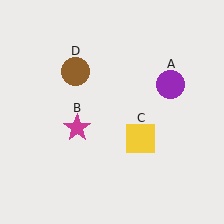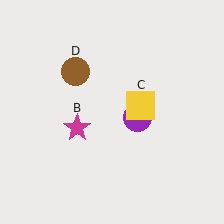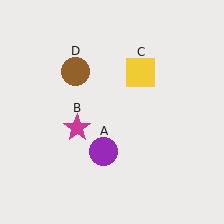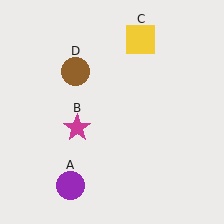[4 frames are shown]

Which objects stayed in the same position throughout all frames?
Magenta star (object B) and brown circle (object D) remained stationary.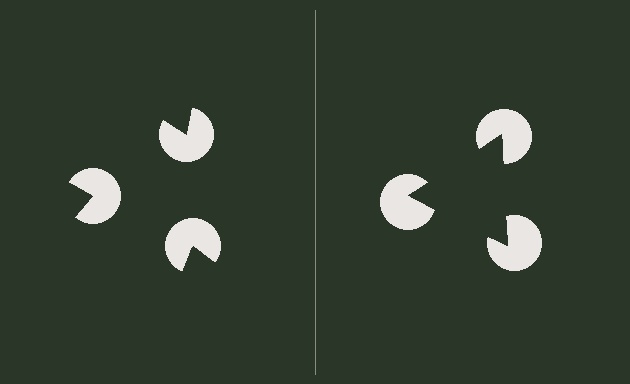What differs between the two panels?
The pac-man discs are positioned identically on both sides; only the wedge orientations differ. On the right they align to a triangle; on the left they are misaligned.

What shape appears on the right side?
An illusory triangle.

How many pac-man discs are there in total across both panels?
6 — 3 on each side.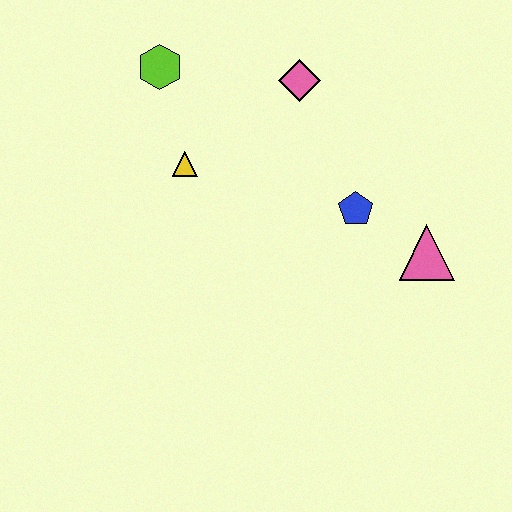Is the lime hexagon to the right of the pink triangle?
No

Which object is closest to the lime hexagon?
The yellow triangle is closest to the lime hexagon.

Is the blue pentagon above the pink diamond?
No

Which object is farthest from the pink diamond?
The pink triangle is farthest from the pink diamond.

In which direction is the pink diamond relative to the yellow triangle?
The pink diamond is to the right of the yellow triangle.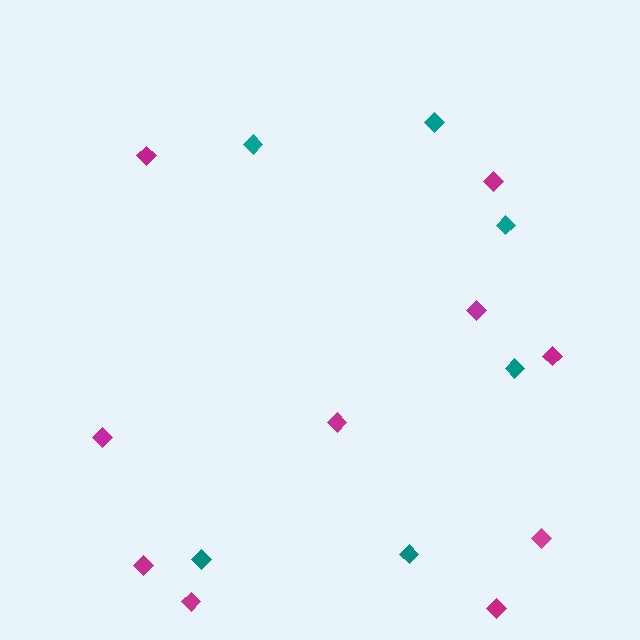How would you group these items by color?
There are 2 groups: one group of teal diamonds (6) and one group of magenta diamonds (10).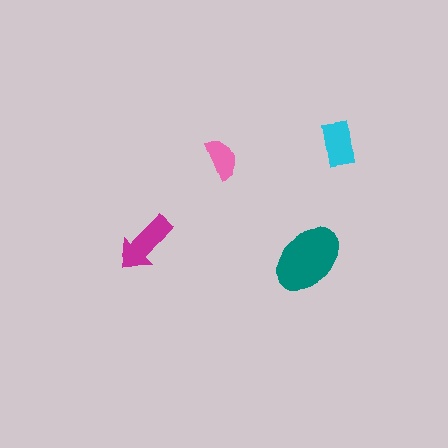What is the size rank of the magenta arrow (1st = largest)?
2nd.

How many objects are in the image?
There are 4 objects in the image.